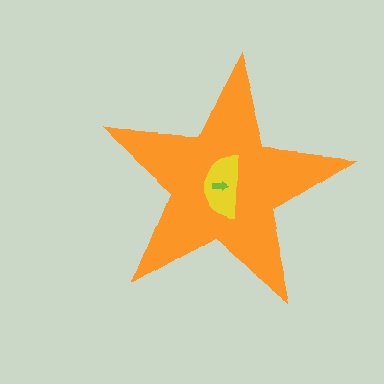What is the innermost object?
The lime arrow.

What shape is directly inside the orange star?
The yellow semicircle.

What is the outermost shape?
The orange star.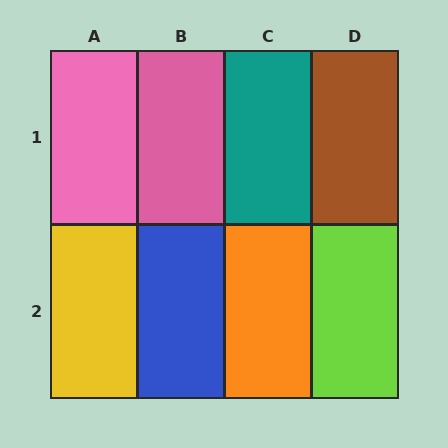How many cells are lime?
1 cell is lime.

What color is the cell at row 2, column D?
Lime.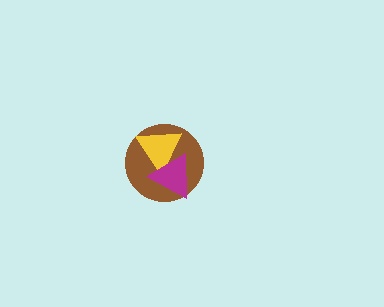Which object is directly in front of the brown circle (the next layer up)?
The yellow triangle is directly in front of the brown circle.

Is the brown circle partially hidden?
Yes, it is partially covered by another shape.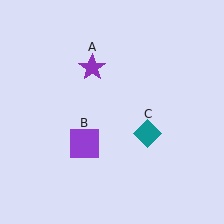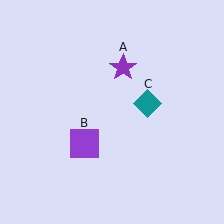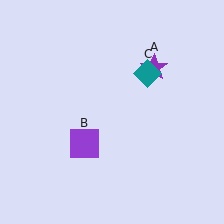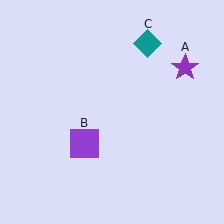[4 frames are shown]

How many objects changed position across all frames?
2 objects changed position: purple star (object A), teal diamond (object C).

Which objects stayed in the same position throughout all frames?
Purple square (object B) remained stationary.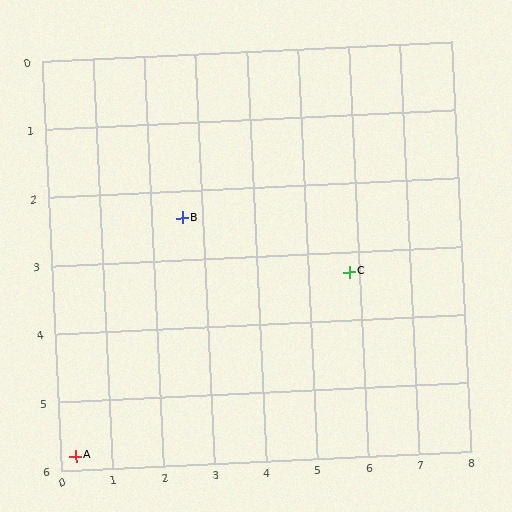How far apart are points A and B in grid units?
Points A and B are about 4.1 grid units apart.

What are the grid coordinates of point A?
Point A is at approximately (0.3, 5.8).